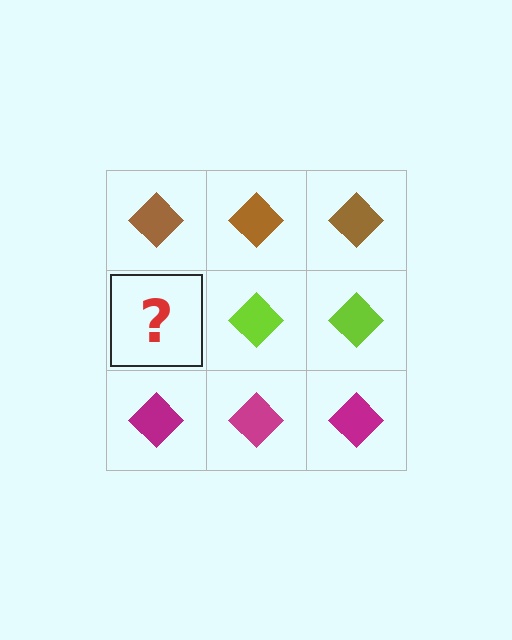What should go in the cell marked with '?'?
The missing cell should contain a lime diamond.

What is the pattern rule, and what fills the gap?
The rule is that each row has a consistent color. The gap should be filled with a lime diamond.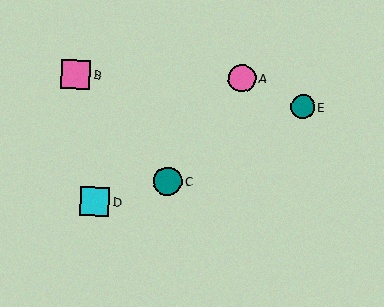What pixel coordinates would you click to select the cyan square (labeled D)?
Click at (95, 202) to select the cyan square D.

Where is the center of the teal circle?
The center of the teal circle is at (302, 107).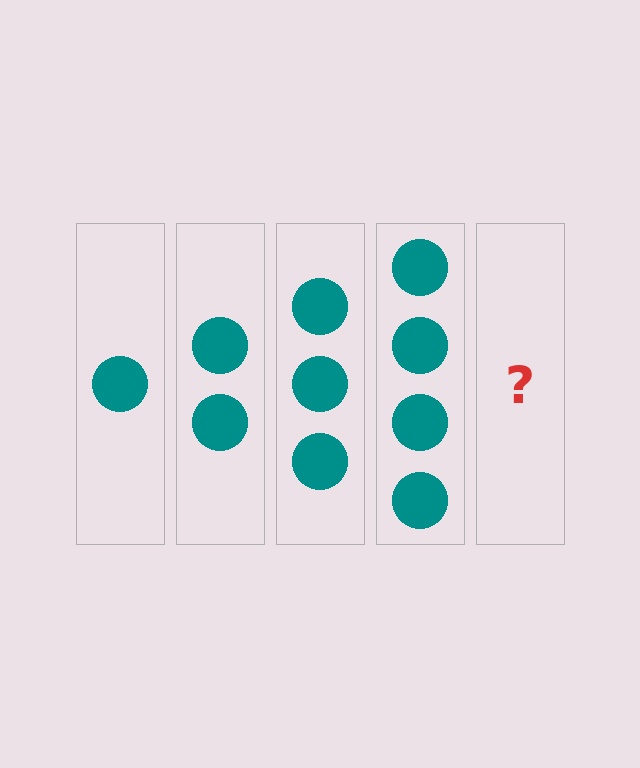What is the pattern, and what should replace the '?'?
The pattern is that each step adds one more circle. The '?' should be 5 circles.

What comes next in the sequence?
The next element should be 5 circles.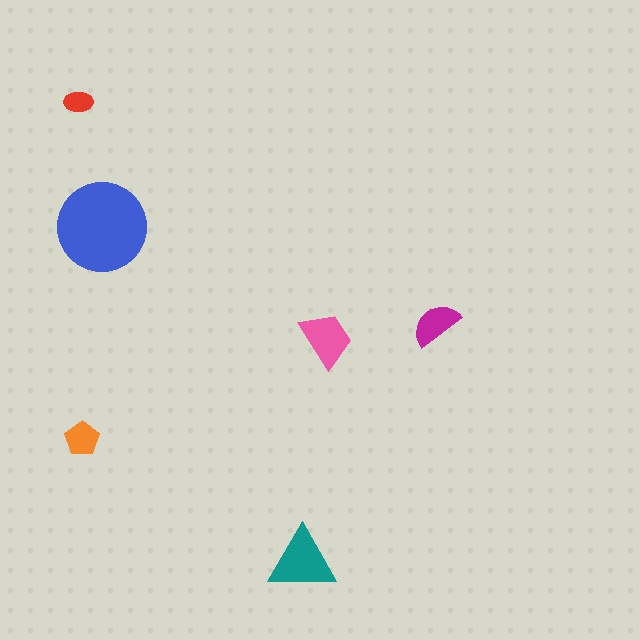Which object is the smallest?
The red ellipse.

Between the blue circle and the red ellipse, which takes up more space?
The blue circle.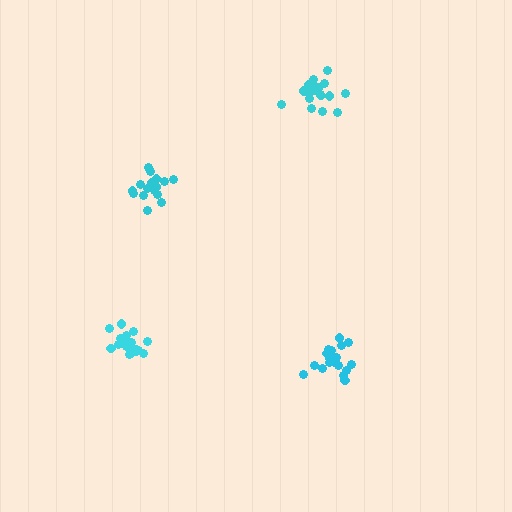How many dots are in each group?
Group 1: 19 dots, Group 2: 18 dots, Group 3: 20 dots, Group 4: 20 dots (77 total).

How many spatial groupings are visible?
There are 4 spatial groupings.